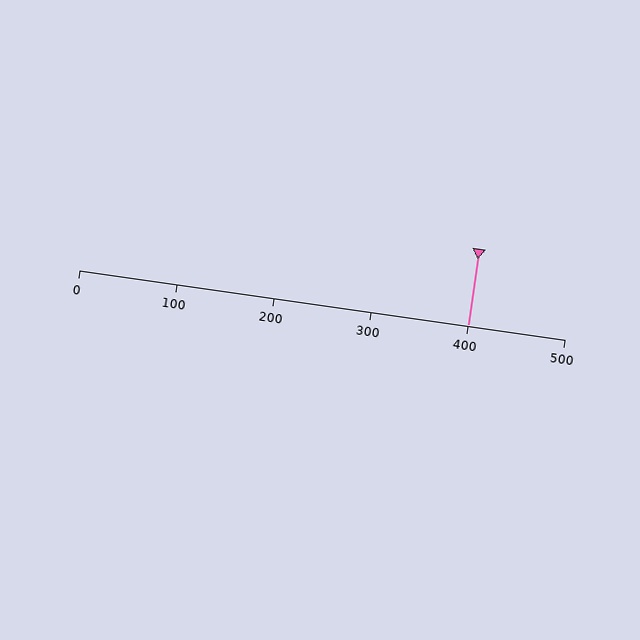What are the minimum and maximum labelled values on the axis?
The axis runs from 0 to 500.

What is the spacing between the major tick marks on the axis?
The major ticks are spaced 100 apart.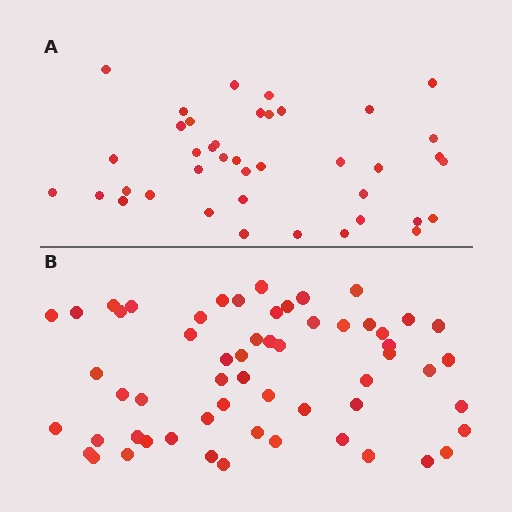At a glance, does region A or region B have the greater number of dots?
Region B (the bottom region) has more dots.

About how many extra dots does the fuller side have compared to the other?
Region B has approximately 20 more dots than region A.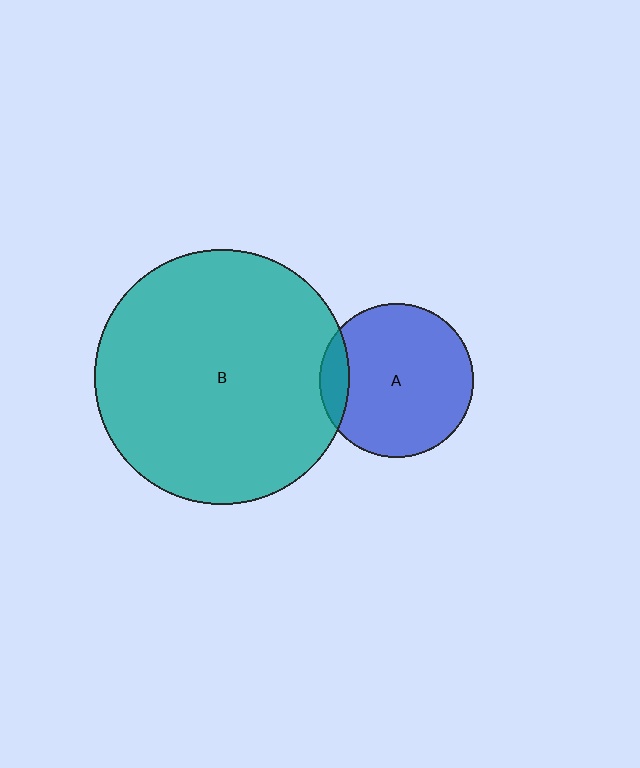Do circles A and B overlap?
Yes.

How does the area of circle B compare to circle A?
Approximately 2.8 times.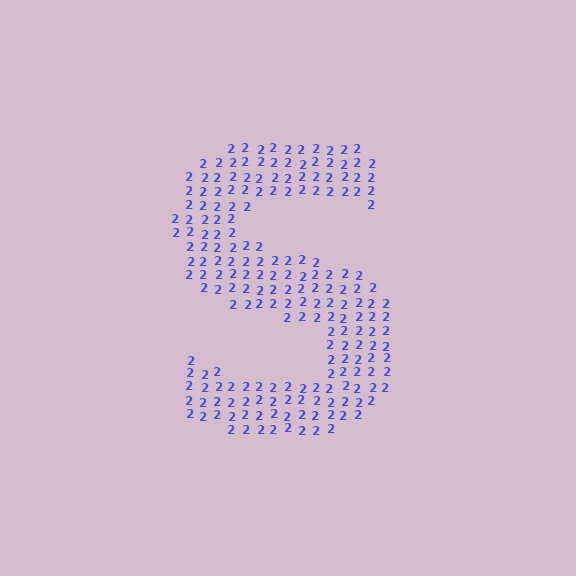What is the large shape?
The large shape is the letter S.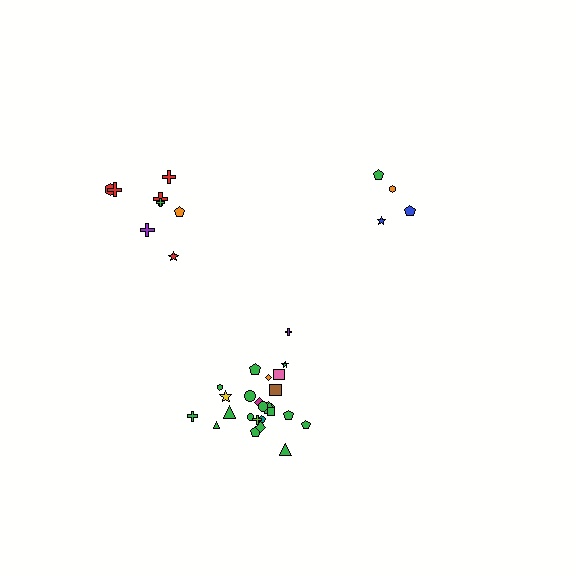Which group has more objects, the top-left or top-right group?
The top-left group.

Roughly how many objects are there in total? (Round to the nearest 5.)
Roughly 35 objects in total.